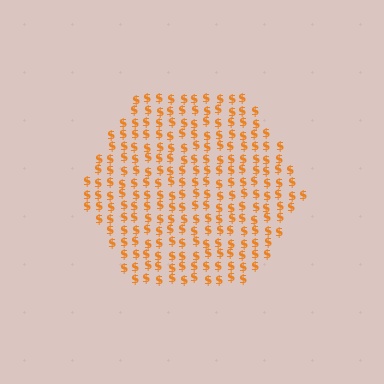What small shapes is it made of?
It is made of small dollar signs.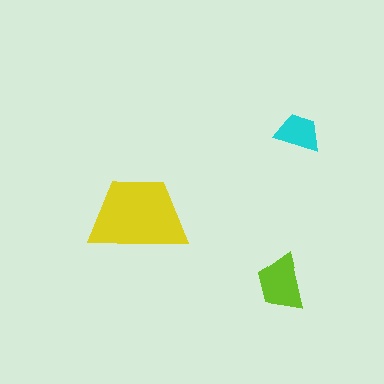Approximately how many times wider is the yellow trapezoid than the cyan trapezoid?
About 2 times wider.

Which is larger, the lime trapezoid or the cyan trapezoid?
The lime one.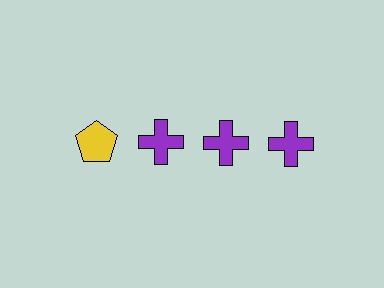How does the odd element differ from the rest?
It differs in both color (yellow instead of purple) and shape (pentagon instead of cross).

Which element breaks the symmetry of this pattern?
The yellow pentagon in the top row, leftmost column breaks the symmetry. All other shapes are purple crosses.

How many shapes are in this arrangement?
There are 4 shapes arranged in a grid pattern.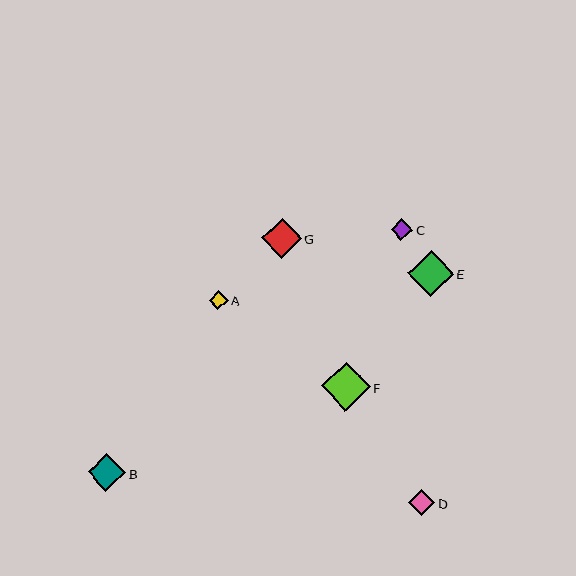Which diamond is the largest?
Diamond F is the largest with a size of approximately 49 pixels.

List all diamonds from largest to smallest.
From largest to smallest: F, E, G, B, D, C, A.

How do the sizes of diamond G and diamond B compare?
Diamond G and diamond B are approximately the same size.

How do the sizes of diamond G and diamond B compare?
Diamond G and diamond B are approximately the same size.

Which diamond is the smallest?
Diamond A is the smallest with a size of approximately 19 pixels.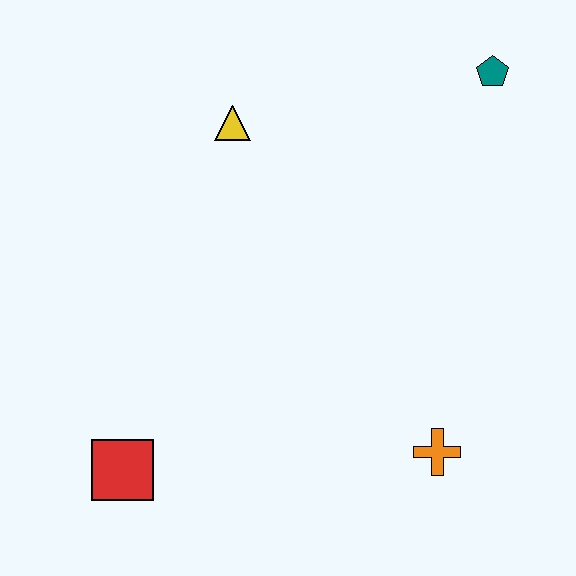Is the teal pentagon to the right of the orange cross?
Yes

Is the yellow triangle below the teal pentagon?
Yes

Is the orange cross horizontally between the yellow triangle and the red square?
No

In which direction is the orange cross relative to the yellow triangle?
The orange cross is below the yellow triangle.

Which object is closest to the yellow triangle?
The teal pentagon is closest to the yellow triangle.